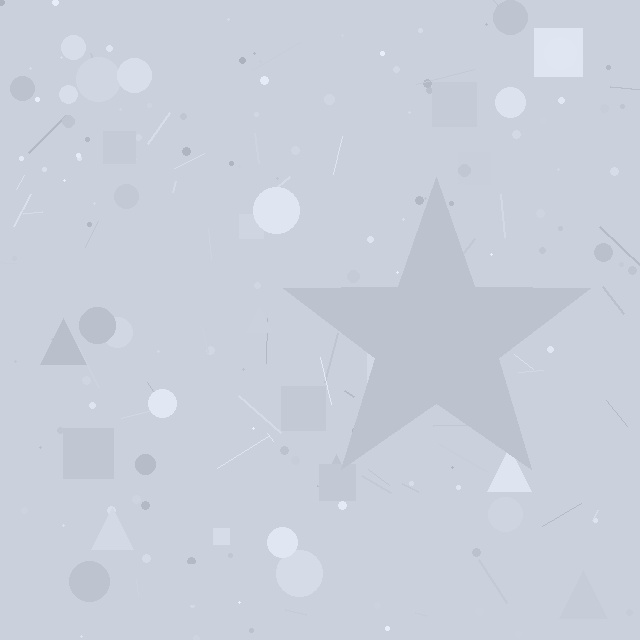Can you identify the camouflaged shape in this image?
The camouflaged shape is a star.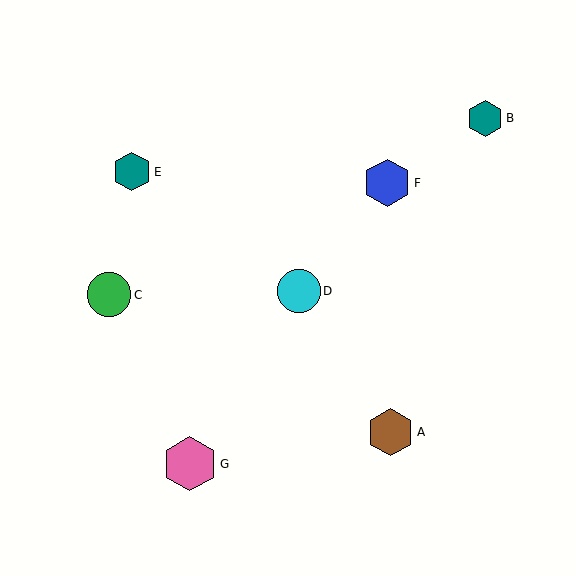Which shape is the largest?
The pink hexagon (labeled G) is the largest.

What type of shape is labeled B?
Shape B is a teal hexagon.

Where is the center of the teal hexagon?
The center of the teal hexagon is at (485, 118).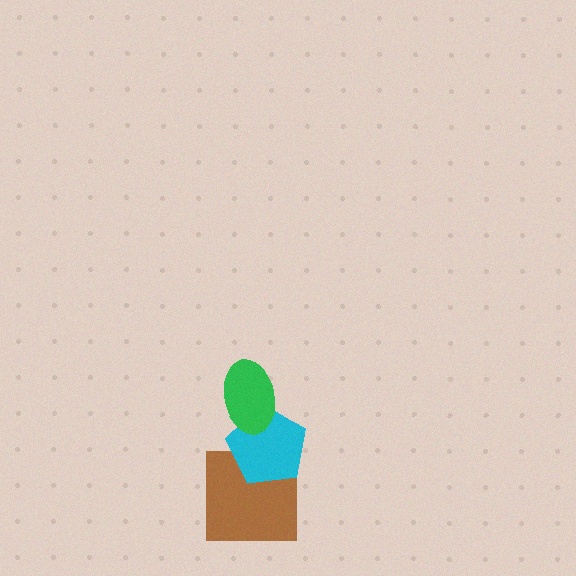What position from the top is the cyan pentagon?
The cyan pentagon is 2nd from the top.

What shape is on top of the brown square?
The cyan pentagon is on top of the brown square.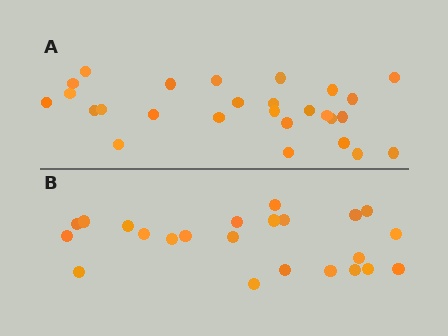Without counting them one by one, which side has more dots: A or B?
Region A (the top region) has more dots.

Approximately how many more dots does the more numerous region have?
Region A has about 4 more dots than region B.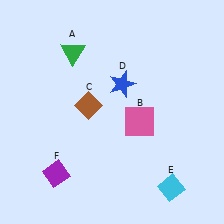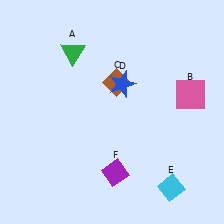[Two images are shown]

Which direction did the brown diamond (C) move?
The brown diamond (C) moved right.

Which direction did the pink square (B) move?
The pink square (B) moved right.